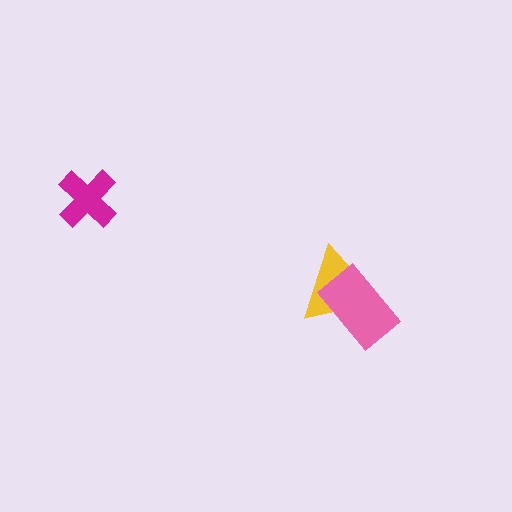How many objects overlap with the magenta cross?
0 objects overlap with the magenta cross.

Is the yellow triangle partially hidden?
Yes, it is partially covered by another shape.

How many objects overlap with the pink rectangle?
1 object overlaps with the pink rectangle.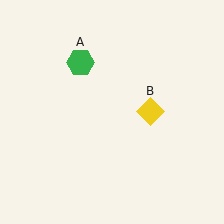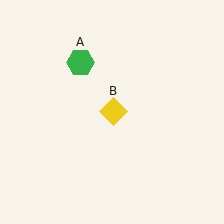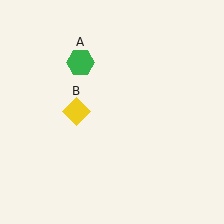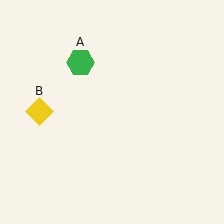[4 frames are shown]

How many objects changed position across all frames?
1 object changed position: yellow diamond (object B).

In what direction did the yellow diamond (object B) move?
The yellow diamond (object B) moved left.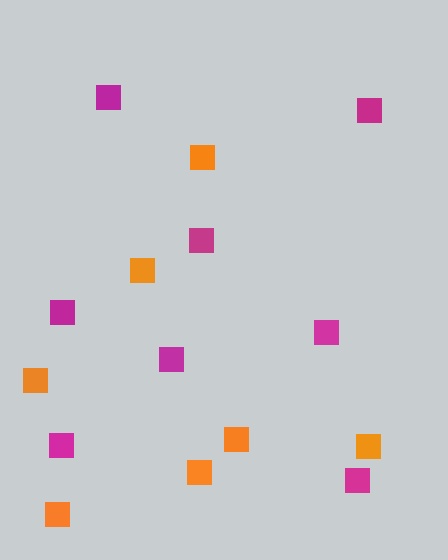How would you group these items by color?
There are 2 groups: one group of orange squares (7) and one group of magenta squares (8).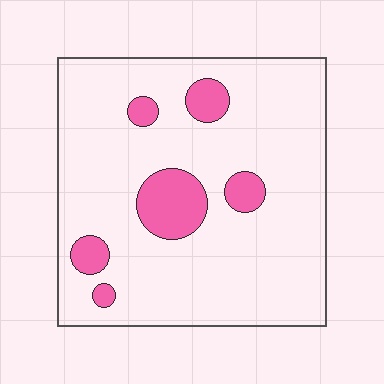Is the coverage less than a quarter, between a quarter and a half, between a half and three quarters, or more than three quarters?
Less than a quarter.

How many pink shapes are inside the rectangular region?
6.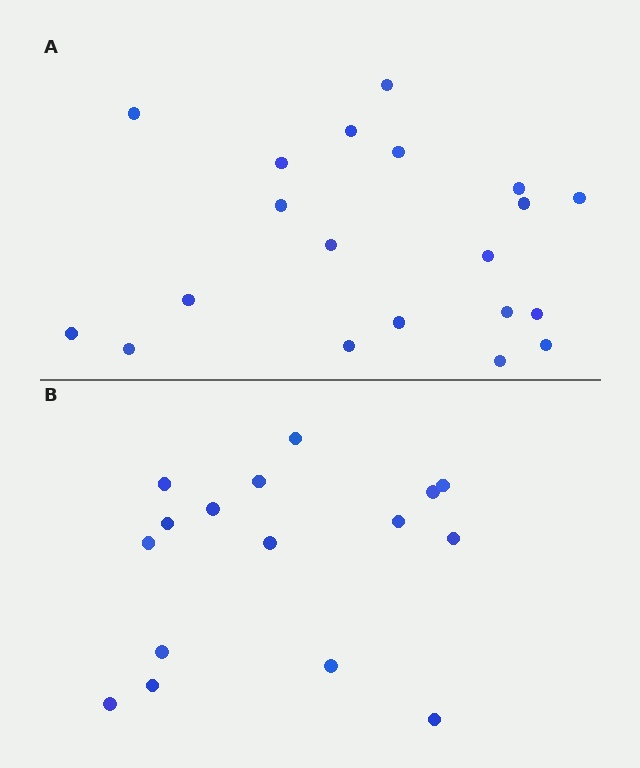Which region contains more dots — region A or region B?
Region A (the top region) has more dots.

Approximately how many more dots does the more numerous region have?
Region A has about 4 more dots than region B.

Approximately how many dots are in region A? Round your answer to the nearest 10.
About 20 dots.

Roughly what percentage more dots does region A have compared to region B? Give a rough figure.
About 25% more.